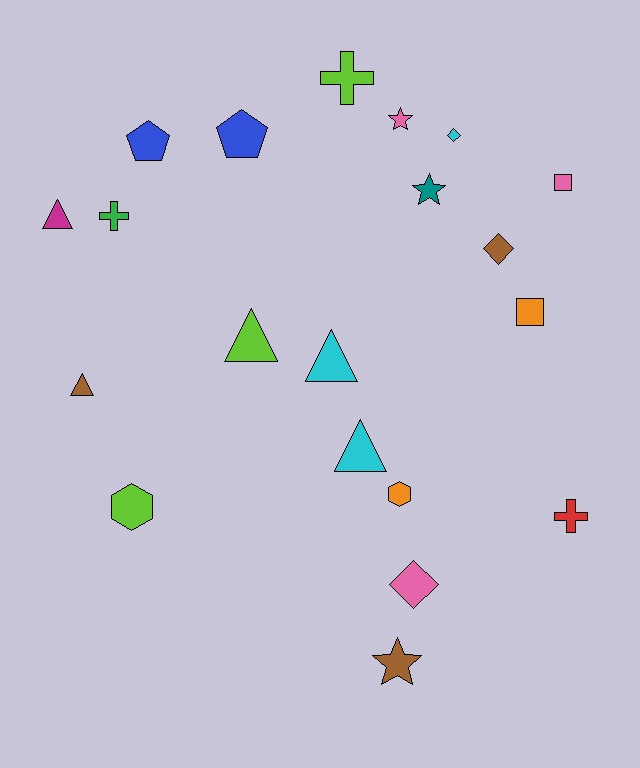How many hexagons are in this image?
There are 2 hexagons.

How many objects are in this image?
There are 20 objects.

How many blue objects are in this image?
There are 2 blue objects.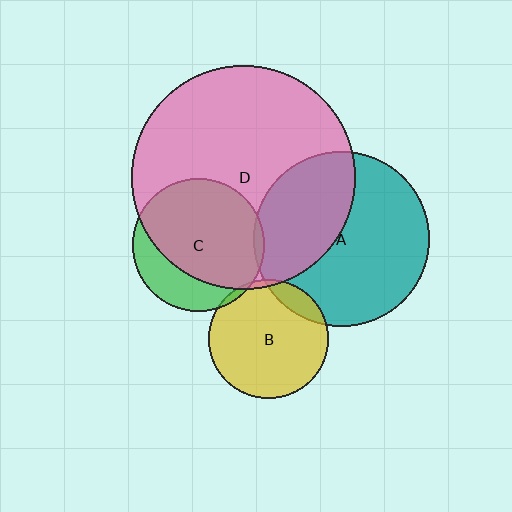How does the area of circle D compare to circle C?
Approximately 2.9 times.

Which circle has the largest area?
Circle D (pink).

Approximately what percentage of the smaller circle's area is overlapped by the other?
Approximately 5%.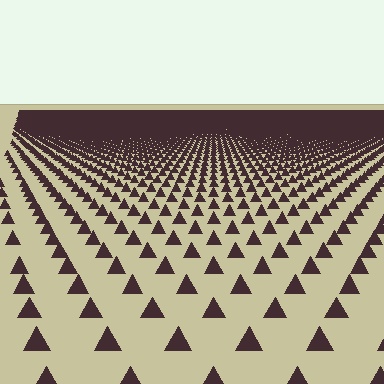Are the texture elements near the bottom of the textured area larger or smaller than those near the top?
Larger. Near the bottom, elements are closer to the viewer and appear at a bigger on-screen size.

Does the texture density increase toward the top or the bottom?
Density increases toward the top.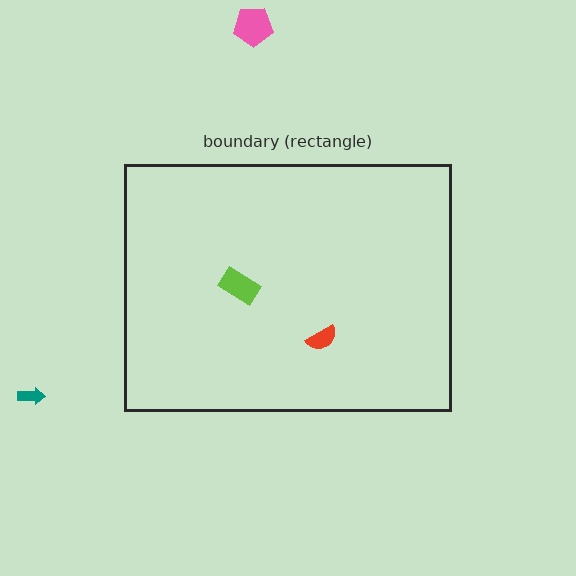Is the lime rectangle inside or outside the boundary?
Inside.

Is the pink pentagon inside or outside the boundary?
Outside.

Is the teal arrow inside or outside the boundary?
Outside.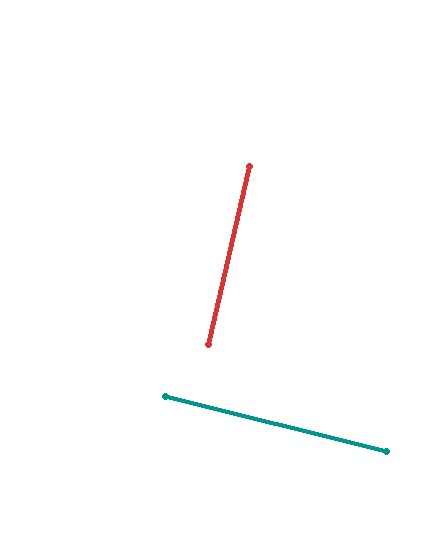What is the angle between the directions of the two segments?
Approximately 89 degrees.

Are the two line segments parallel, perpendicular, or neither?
Perpendicular — they meet at approximately 89°.